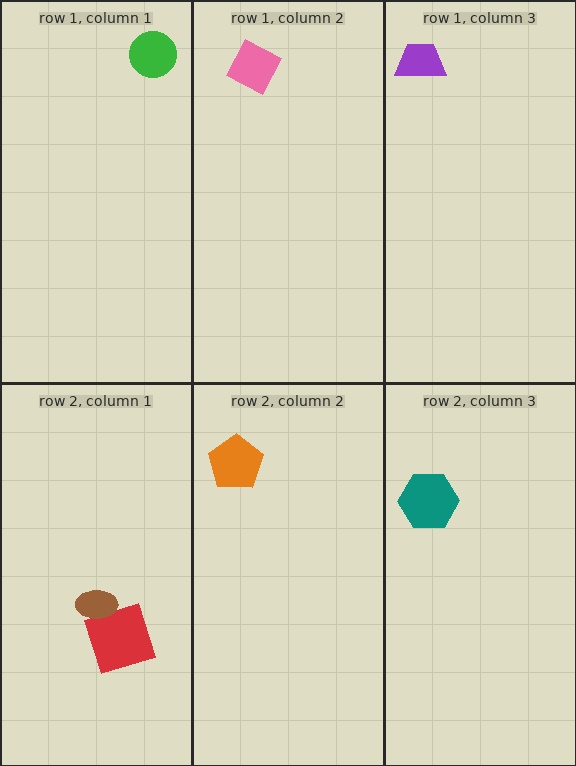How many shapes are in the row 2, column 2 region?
1.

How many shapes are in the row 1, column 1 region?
1.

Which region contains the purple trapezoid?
The row 1, column 3 region.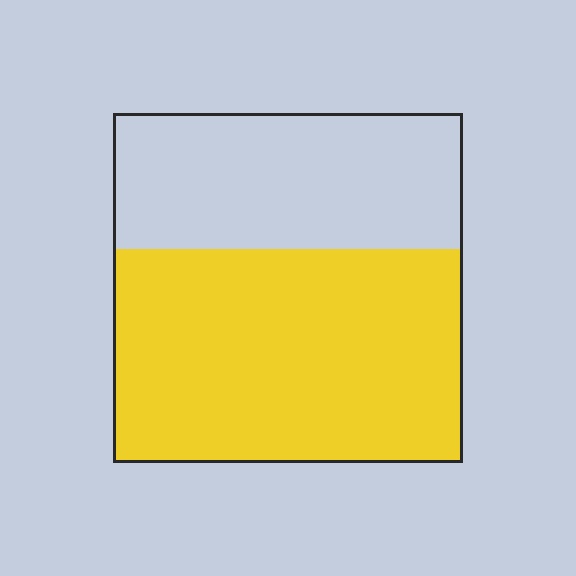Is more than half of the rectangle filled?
Yes.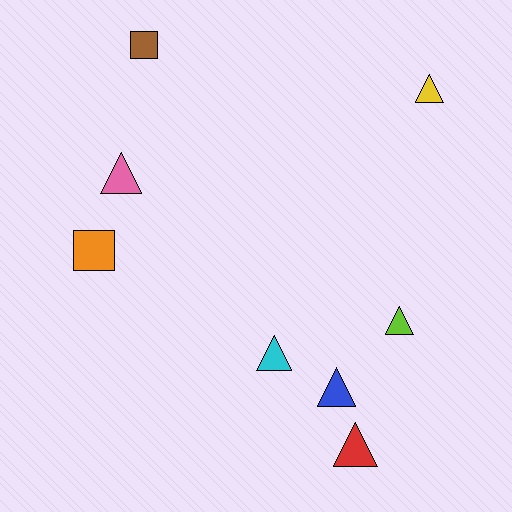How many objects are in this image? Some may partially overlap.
There are 8 objects.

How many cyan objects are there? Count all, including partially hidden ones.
There is 1 cyan object.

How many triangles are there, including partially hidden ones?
There are 6 triangles.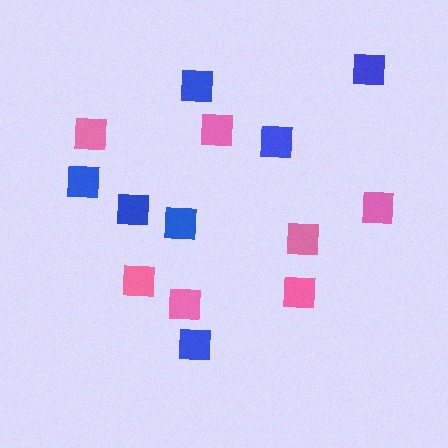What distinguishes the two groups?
There are 2 groups: one group of blue squares (7) and one group of pink squares (7).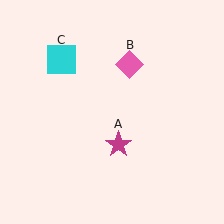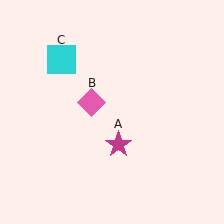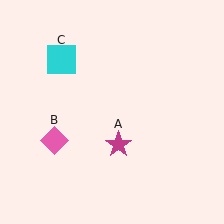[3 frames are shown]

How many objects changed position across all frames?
1 object changed position: pink diamond (object B).